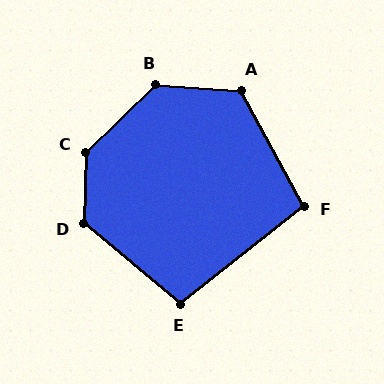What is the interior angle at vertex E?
Approximately 102 degrees (obtuse).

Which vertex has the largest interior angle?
C, at approximately 136 degrees.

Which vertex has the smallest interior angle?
F, at approximately 100 degrees.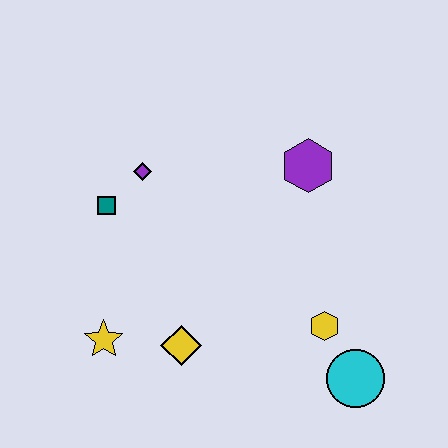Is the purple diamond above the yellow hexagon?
Yes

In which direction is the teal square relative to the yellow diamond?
The teal square is above the yellow diamond.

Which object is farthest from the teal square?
The cyan circle is farthest from the teal square.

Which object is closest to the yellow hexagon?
The cyan circle is closest to the yellow hexagon.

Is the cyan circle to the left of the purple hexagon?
No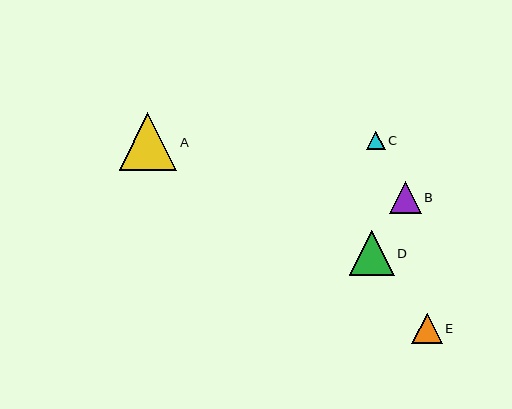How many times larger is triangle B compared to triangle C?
Triangle B is approximately 1.7 times the size of triangle C.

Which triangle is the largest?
Triangle A is the largest with a size of approximately 57 pixels.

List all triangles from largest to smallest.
From largest to smallest: A, D, B, E, C.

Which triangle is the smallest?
Triangle C is the smallest with a size of approximately 19 pixels.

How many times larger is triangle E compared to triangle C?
Triangle E is approximately 1.6 times the size of triangle C.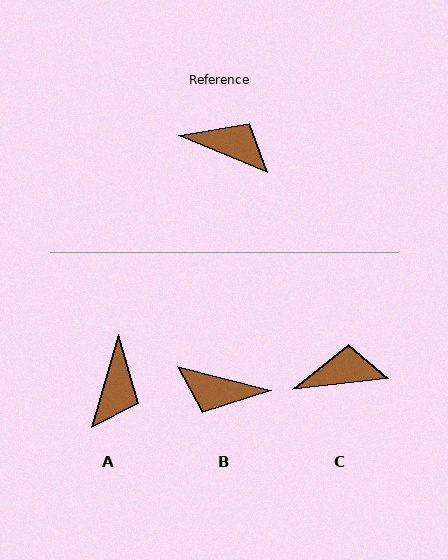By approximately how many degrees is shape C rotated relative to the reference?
Approximately 30 degrees counter-clockwise.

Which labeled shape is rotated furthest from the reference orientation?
B, about 171 degrees away.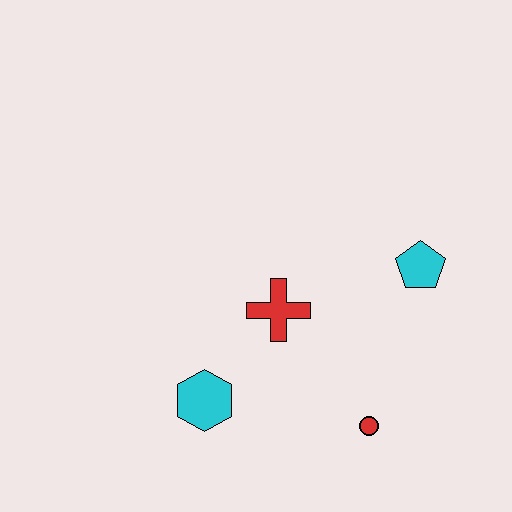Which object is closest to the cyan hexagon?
The red cross is closest to the cyan hexagon.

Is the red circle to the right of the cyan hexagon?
Yes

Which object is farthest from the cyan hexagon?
The cyan pentagon is farthest from the cyan hexagon.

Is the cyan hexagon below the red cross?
Yes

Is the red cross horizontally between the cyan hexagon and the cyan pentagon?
Yes